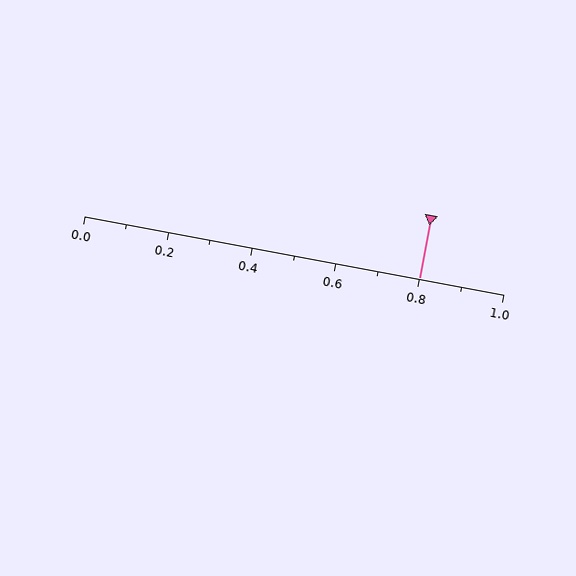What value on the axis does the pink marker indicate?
The marker indicates approximately 0.8.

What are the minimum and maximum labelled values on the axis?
The axis runs from 0.0 to 1.0.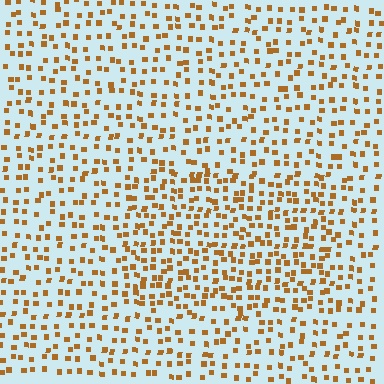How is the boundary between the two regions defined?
The boundary is defined by a change in element density (approximately 1.6x ratio). All elements are the same color, size, and shape.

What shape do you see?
I see a rectangle.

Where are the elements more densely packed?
The elements are more densely packed inside the rectangle boundary.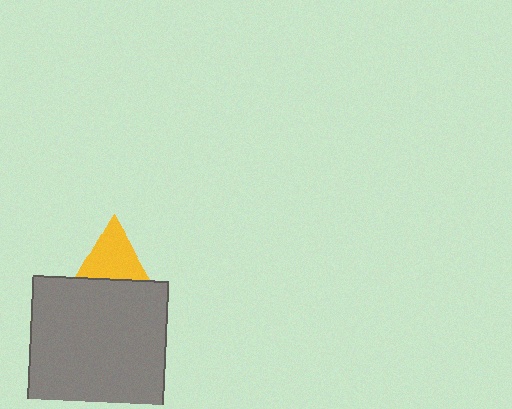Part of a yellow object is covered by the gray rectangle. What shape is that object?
It is a triangle.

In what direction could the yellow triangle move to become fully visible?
The yellow triangle could move up. That would shift it out from behind the gray rectangle entirely.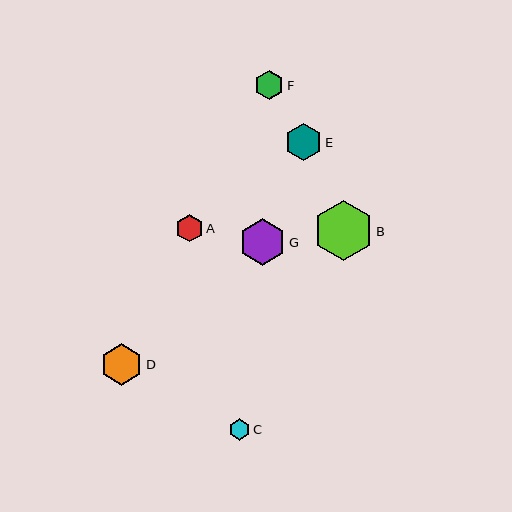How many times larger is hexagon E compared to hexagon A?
Hexagon E is approximately 1.3 times the size of hexagon A.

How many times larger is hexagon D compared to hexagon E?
Hexagon D is approximately 1.1 times the size of hexagon E.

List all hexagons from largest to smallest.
From largest to smallest: B, G, D, E, F, A, C.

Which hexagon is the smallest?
Hexagon C is the smallest with a size of approximately 22 pixels.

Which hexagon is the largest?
Hexagon B is the largest with a size of approximately 60 pixels.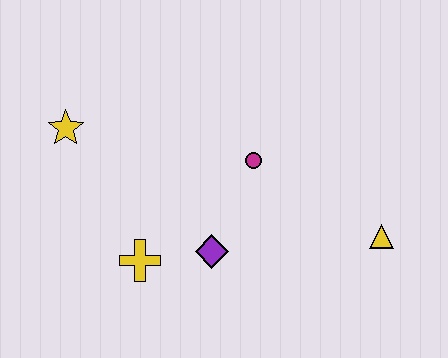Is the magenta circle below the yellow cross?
No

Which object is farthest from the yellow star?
The yellow triangle is farthest from the yellow star.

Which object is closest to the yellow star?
The yellow cross is closest to the yellow star.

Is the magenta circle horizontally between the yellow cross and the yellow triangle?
Yes